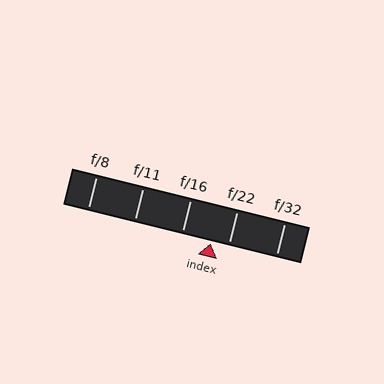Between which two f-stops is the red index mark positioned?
The index mark is between f/16 and f/22.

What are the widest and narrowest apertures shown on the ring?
The widest aperture shown is f/8 and the narrowest is f/32.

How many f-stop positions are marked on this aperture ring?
There are 5 f-stop positions marked.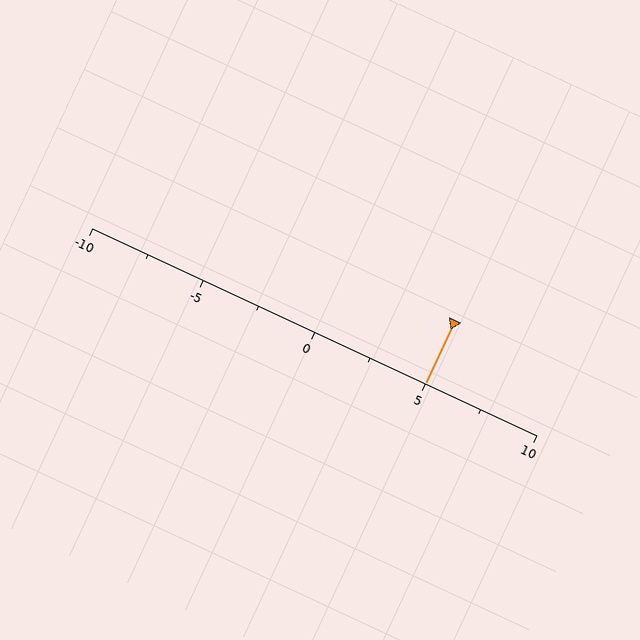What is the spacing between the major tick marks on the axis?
The major ticks are spaced 5 apart.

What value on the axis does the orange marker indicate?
The marker indicates approximately 5.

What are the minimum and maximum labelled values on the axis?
The axis runs from -10 to 10.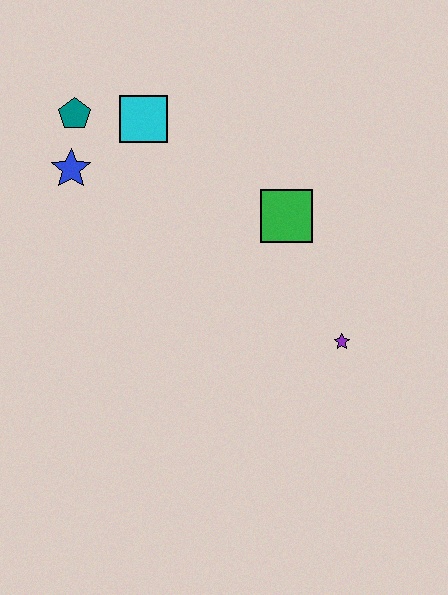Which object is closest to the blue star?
The teal pentagon is closest to the blue star.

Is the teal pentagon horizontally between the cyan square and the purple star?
No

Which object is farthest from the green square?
The teal pentagon is farthest from the green square.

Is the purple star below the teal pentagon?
Yes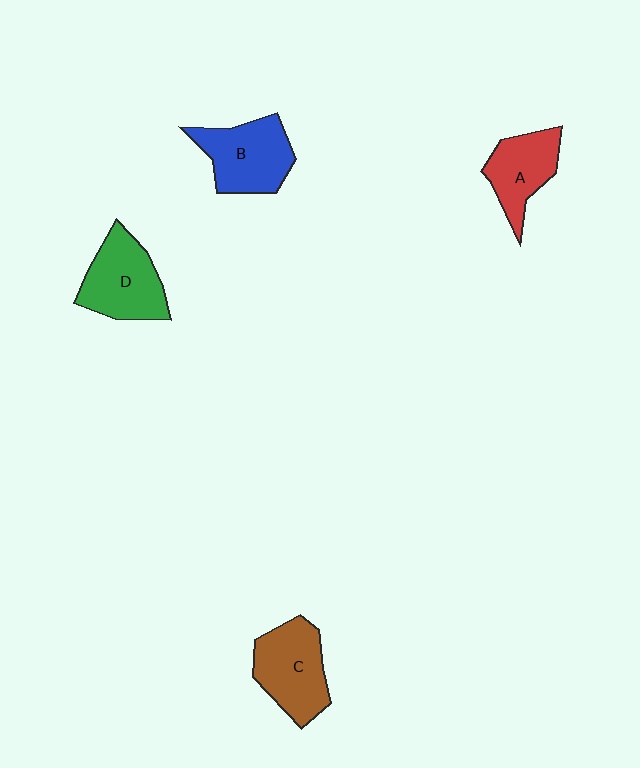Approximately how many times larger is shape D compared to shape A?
Approximately 1.2 times.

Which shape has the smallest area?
Shape A (red).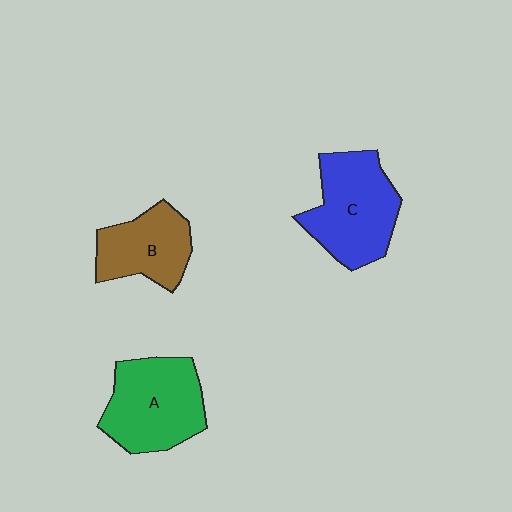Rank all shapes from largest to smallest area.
From largest to smallest: C (blue), A (green), B (brown).